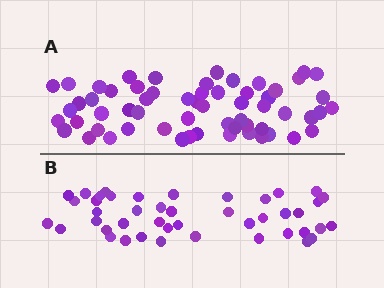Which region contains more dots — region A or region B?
Region A (the top region) has more dots.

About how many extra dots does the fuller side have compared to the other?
Region A has approximately 15 more dots than region B.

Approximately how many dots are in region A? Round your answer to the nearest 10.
About 60 dots.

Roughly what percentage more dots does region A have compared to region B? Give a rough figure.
About 35% more.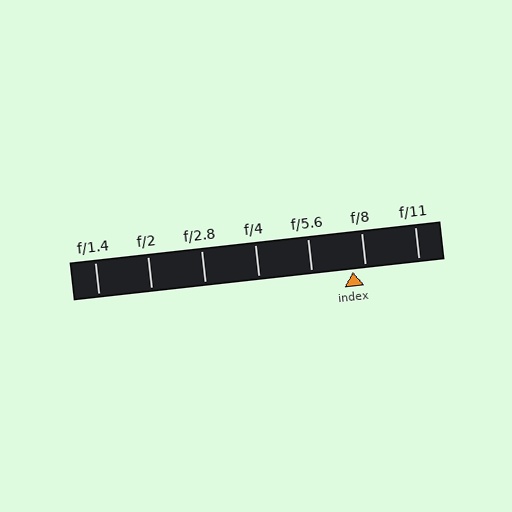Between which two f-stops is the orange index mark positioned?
The index mark is between f/5.6 and f/8.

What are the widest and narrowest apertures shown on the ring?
The widest aperture shown is f/1.4 and the narrowest is f/11.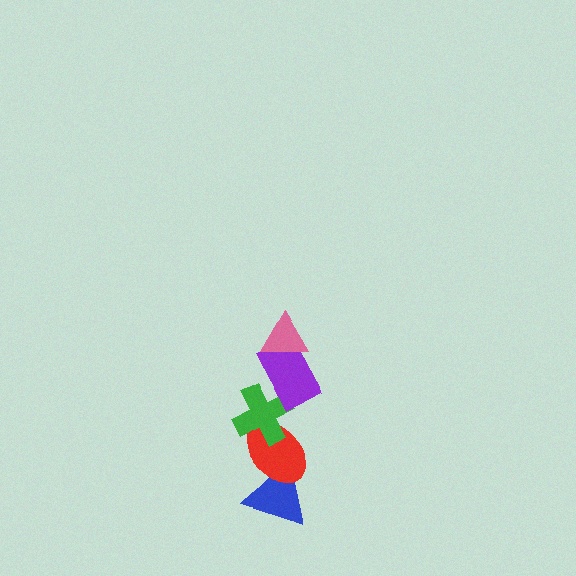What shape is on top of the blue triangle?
The red ellipse is on top of the blue triangle.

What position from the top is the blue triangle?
The blue triangle is 5th from the top.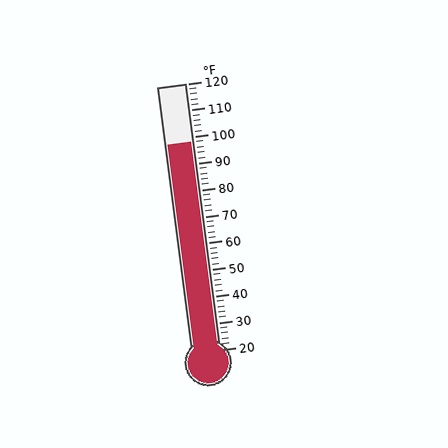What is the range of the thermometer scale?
The thermometer scale ranges from 20°F to 120°F.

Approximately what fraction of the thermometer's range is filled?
The thermometer is filled to approximately 80% of its range.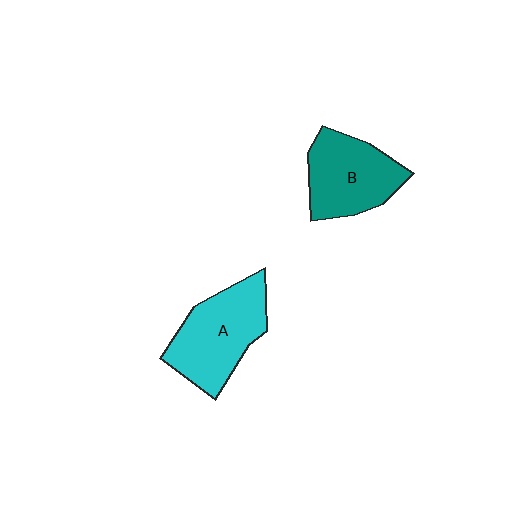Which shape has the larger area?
Shape A (cyan).